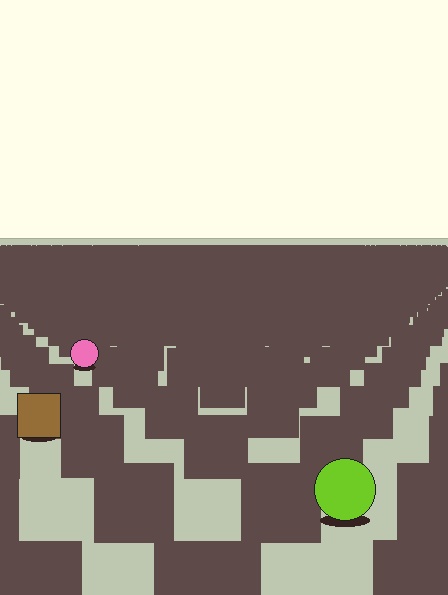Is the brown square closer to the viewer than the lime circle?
No. The lime circle is closer — you can tell from the texture gradient: the ground texture is coarser near it.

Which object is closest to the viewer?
The lime circle is closest. The texture marks near it are larger and more spread out.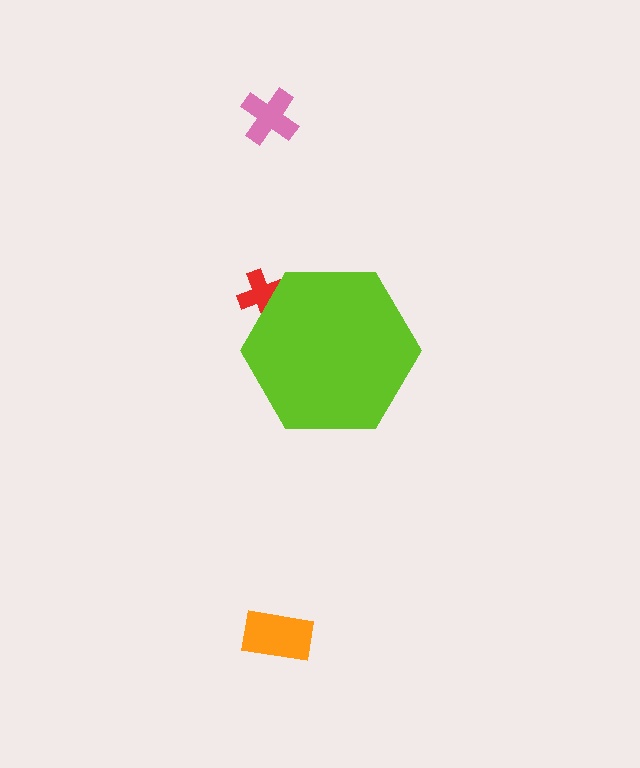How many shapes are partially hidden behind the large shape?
1 shape is partially hidden.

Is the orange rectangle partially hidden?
No, the orange rectangle is fully visible.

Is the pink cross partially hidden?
No, the pink cross is fully visible.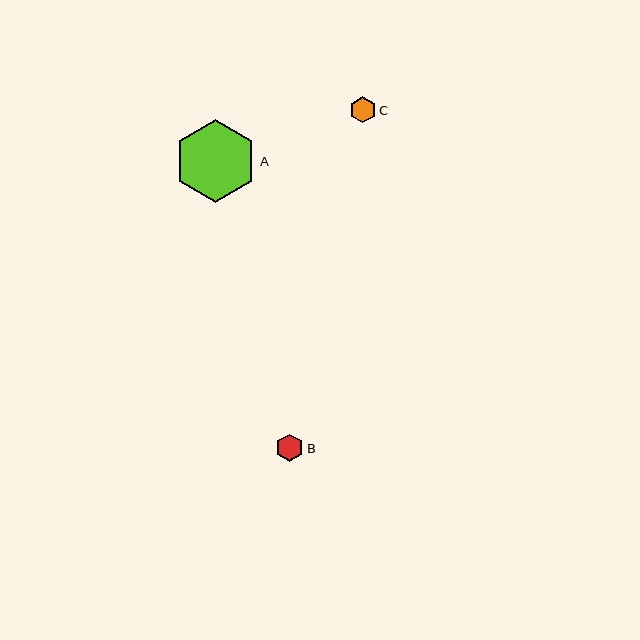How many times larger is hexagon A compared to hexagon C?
Hexagon A is approximately 3.1 times the size of hexagon C.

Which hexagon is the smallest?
Hexagon C is the smallest with a size of approximately 27 pixels.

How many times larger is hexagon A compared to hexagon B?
Hexagon A is approximately 3.0 times the size of hexagon B.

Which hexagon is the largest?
Hexagon A is the largest with a size of approximately 83 pixels.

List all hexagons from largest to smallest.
From largest to smallest: A, B, C.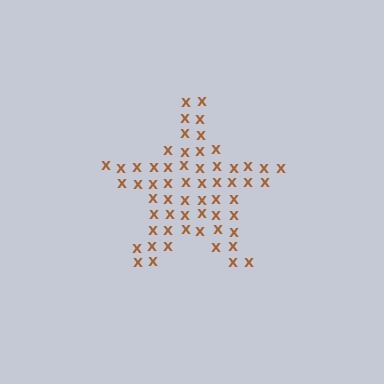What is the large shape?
The large shape is a star.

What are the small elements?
The small elements are letter X's.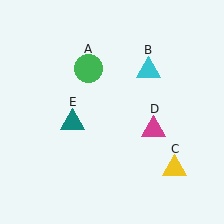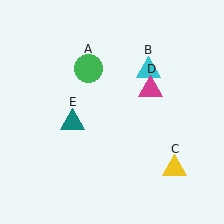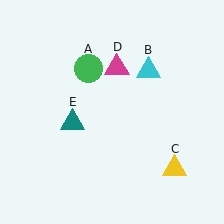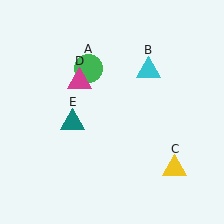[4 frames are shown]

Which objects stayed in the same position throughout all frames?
Green circle (object A) and cyan triangle (object B) and yellow triangle (object C) and teal triangle (object E) remained stationary.